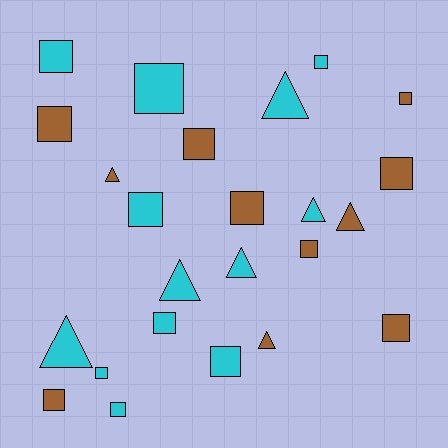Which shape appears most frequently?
Square, with 16 objects.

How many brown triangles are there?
There are 3 brown triangles.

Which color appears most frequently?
Cyan, with 13 objects.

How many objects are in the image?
There are 24 objects.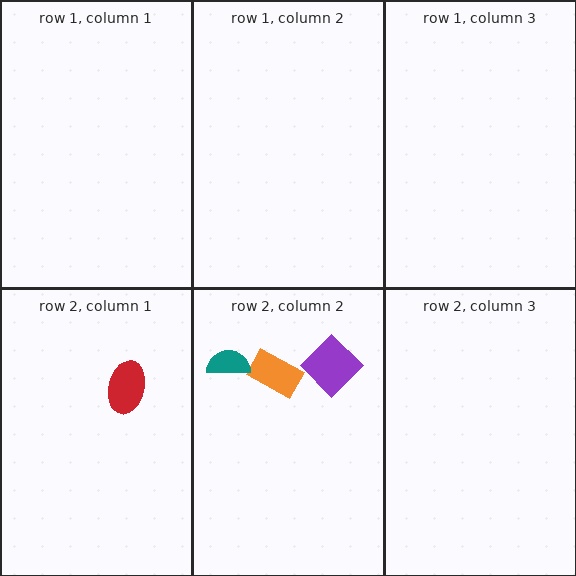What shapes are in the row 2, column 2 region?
The purple diamond, the orange rectangle, the teal semicircle.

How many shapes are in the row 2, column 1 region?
1.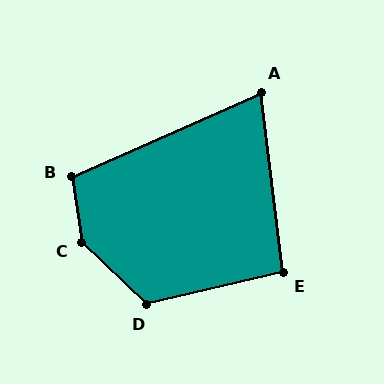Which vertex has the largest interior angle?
C, at approximately 142 degrees.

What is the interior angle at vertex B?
Approximately 105 degrees (obtuse).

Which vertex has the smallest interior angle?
A, at approximately 73 degrees.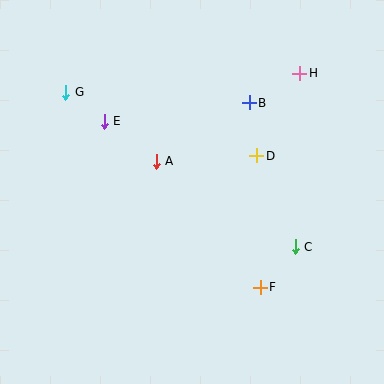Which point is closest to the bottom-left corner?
Point A is closest to the bottom-left corner.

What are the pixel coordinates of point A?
Point A is at (156, 161).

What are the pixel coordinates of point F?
Point F is at (260, 287).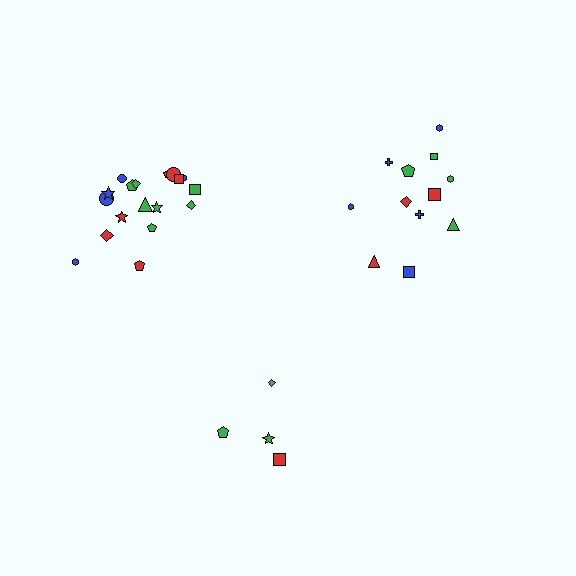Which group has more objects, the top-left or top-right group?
The top-left group.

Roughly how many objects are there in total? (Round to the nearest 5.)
Roughly 35 objects in total.